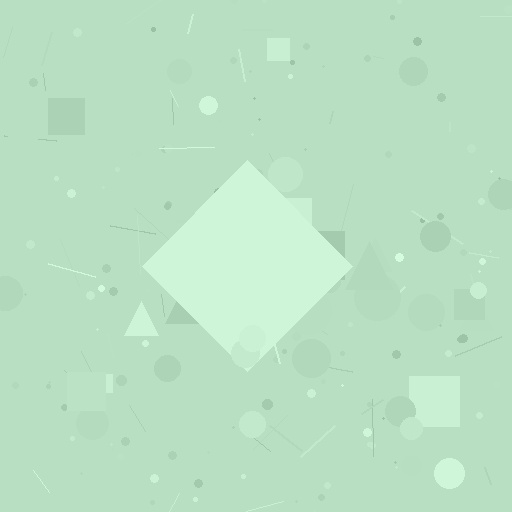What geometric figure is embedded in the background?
A diamond is embedded in the background.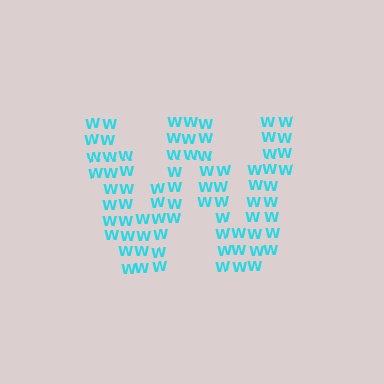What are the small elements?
The small elements are letter W's.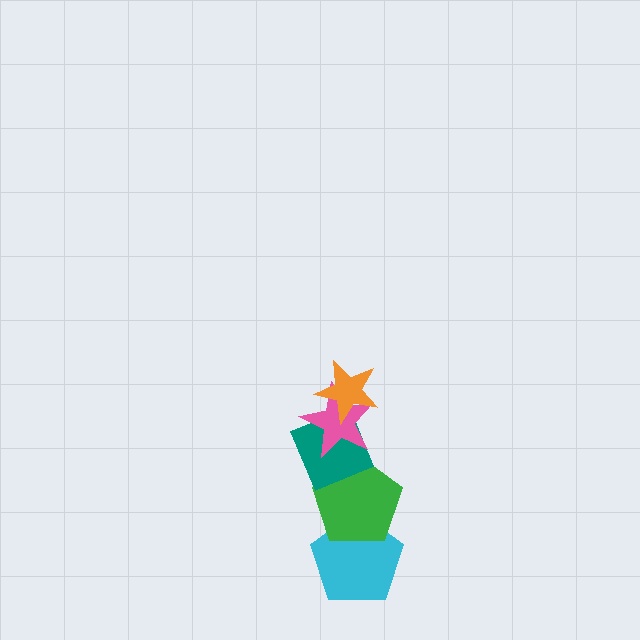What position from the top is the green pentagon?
The green pentagon is 4th from the top.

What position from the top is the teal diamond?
The teal diamond is 3rd from the top.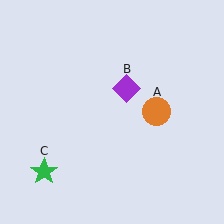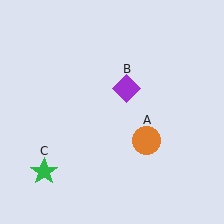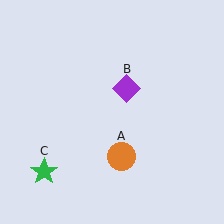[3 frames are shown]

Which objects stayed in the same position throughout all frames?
Purple diamond (object B) and green star (object C) remained stationary.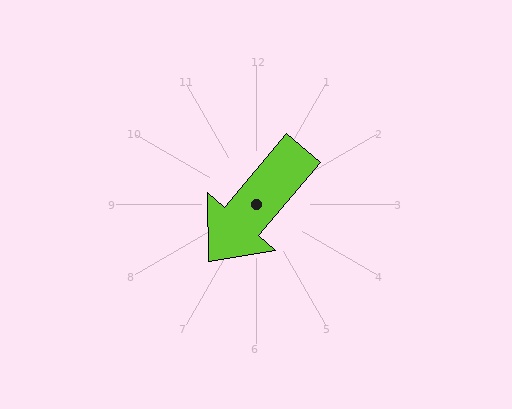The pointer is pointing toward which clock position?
Roughly 7 o'clock.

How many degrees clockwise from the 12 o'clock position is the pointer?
Approximately 220 degrees.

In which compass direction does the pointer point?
Southwest.